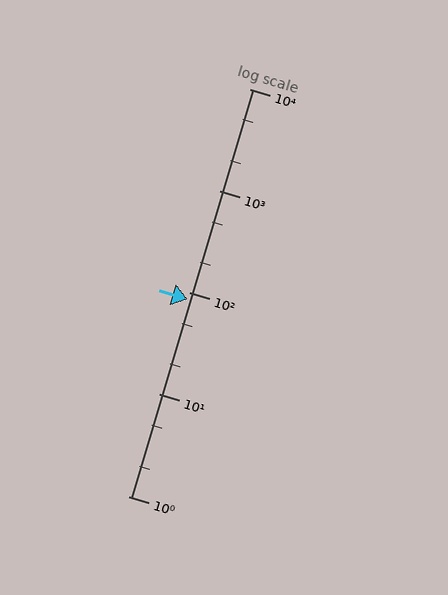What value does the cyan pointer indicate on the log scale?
The pointer indicates approximately 85.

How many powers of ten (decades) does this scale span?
The scale spans 4 decades, from 1 to 10000.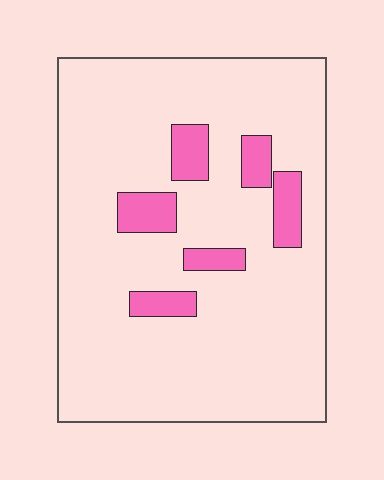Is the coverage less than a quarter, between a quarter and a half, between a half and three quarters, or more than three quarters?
Less than a quarter.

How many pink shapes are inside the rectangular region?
6.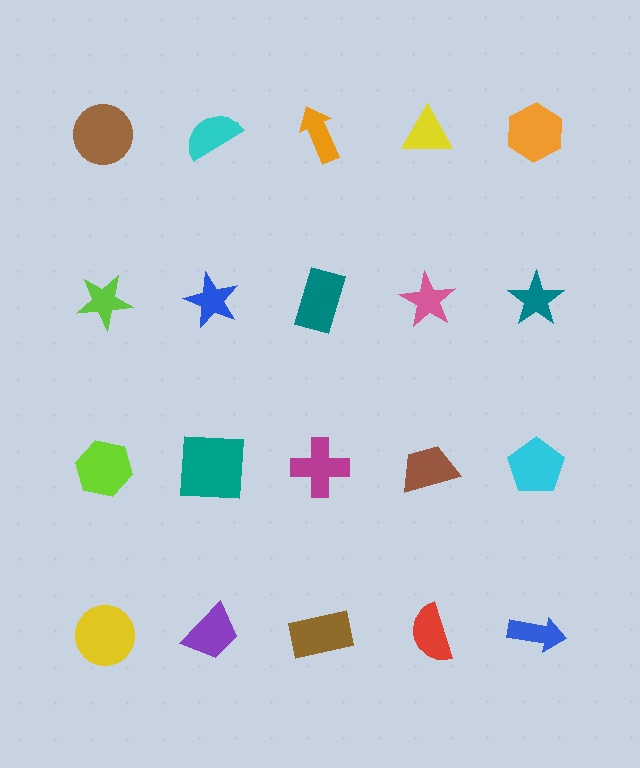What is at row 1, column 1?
A brown circle.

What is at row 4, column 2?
A purple trapezoid.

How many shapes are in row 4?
5 shapes.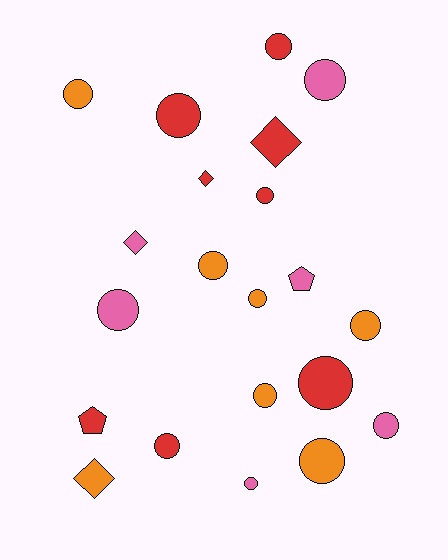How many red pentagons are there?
There is 1 red pentagon.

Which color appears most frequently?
Red, with 8 objects.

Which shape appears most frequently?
Circle, with 15 objects.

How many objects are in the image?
There are 21 objects.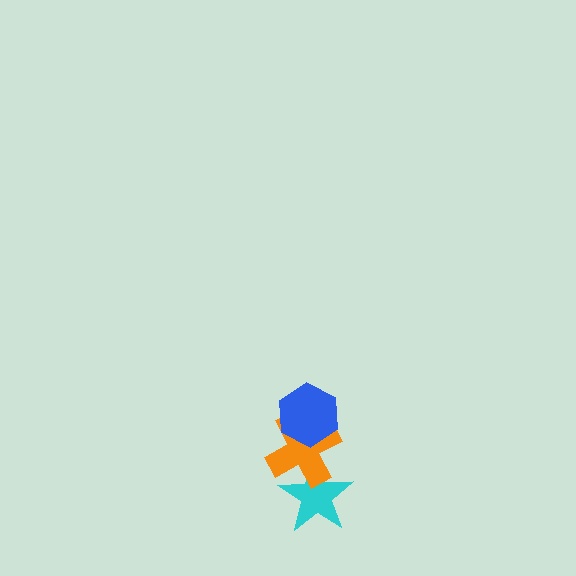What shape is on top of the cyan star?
The orange cross is on top of the cyan star.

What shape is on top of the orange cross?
The blue hexagon is on top of the orange cross.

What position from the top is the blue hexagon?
The blue hexagon is 1st from the top.